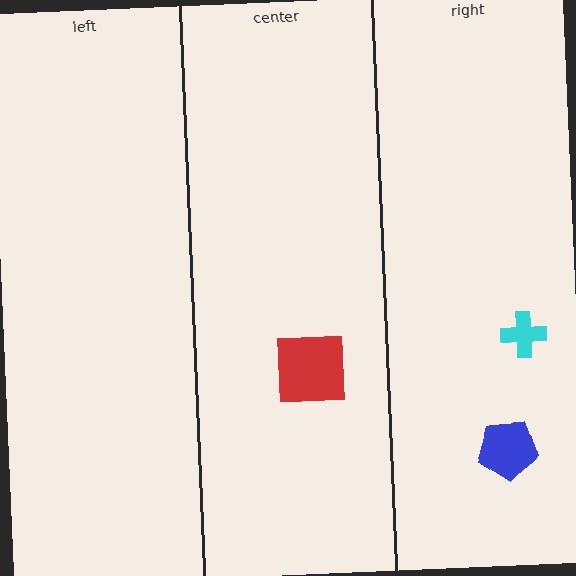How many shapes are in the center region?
1.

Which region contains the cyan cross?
The right region.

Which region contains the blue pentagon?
The right region.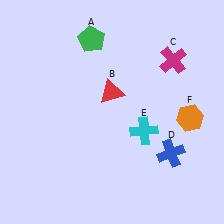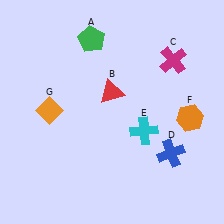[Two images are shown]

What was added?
An orange diamond (G) was added in Image 2.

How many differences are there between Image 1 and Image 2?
There is 1 difference between the two images.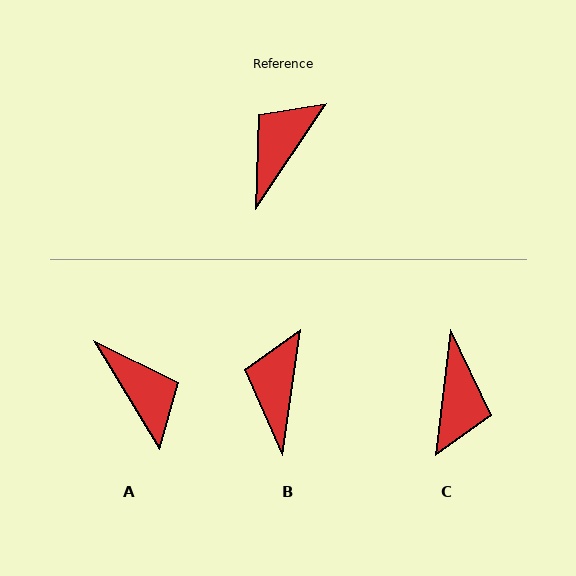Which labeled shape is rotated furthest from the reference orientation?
C, about 153 degrees away.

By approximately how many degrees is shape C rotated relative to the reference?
Approximately 153 degrees clockwise.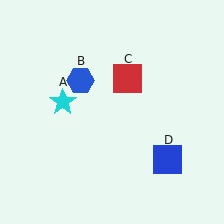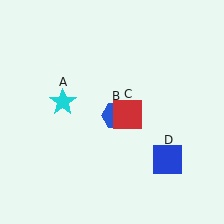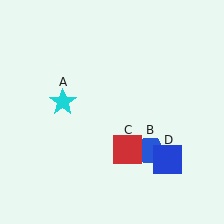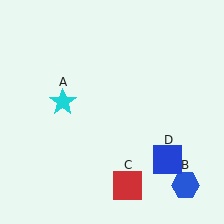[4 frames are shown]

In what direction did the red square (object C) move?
The red square (object C) moved down.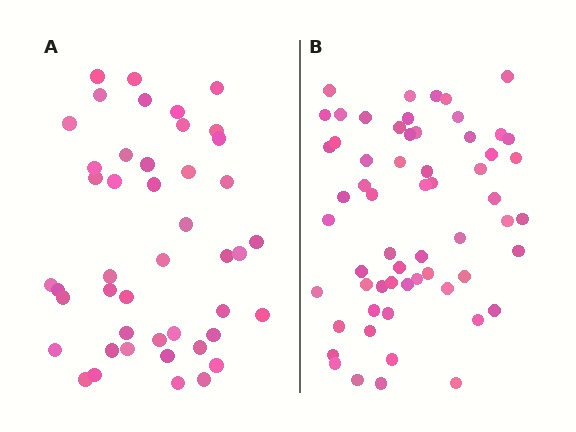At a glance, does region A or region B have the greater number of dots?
Region B (the right region) has more dots.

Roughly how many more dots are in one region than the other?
Region B has approximately 15 more dots than region A.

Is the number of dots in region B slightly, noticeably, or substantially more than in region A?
Region B has noticeably more, but not dramatically so. The ratio is roughly 1.3 to 1.